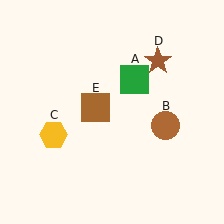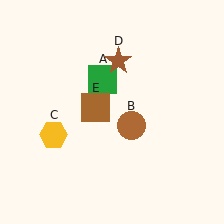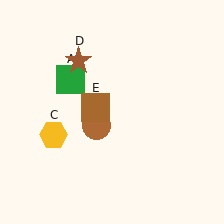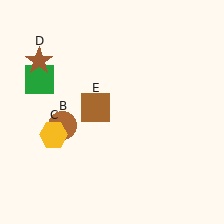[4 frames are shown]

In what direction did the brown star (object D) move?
The brown star (object D) moved left.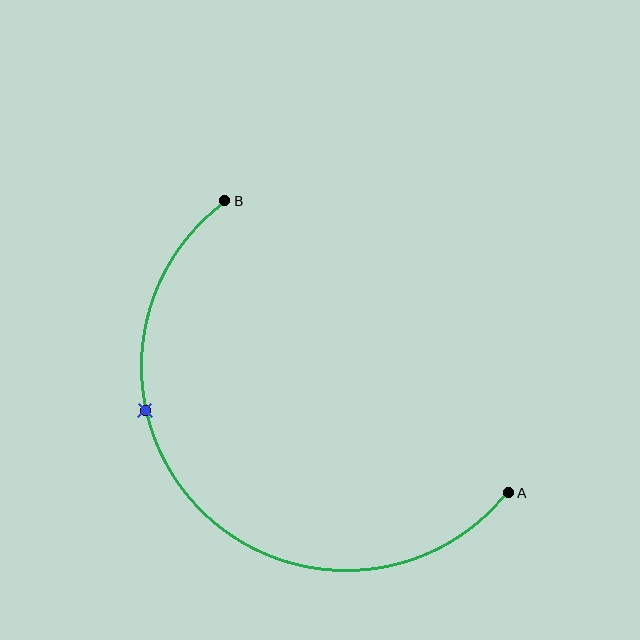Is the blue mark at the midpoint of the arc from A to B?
No. The blue mark lies on the arc but is closer to endpoint B. The arc midpoint would be at the point on the curve equidistant along the arc from both A and B.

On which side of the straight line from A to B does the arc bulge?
The arc bulges below and to the left of the straight line connecting A and B.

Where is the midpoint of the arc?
The arc midpoint is the point on the curve farthest from the straight line joining A and B. It sits below and to the left of that line.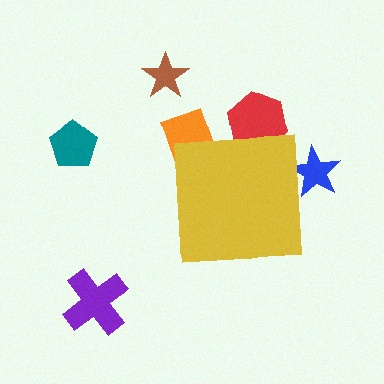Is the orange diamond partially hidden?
Yes, the orange diamond is partially hidden behind the yellow square.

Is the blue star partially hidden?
Yes, the blue star is partially hidden behind the yellow square.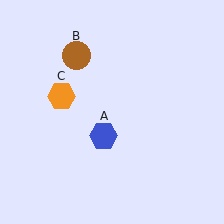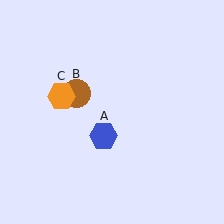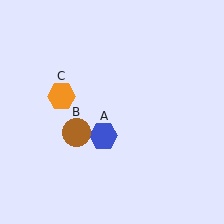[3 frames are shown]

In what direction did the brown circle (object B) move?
The brown circle (object B) moved down.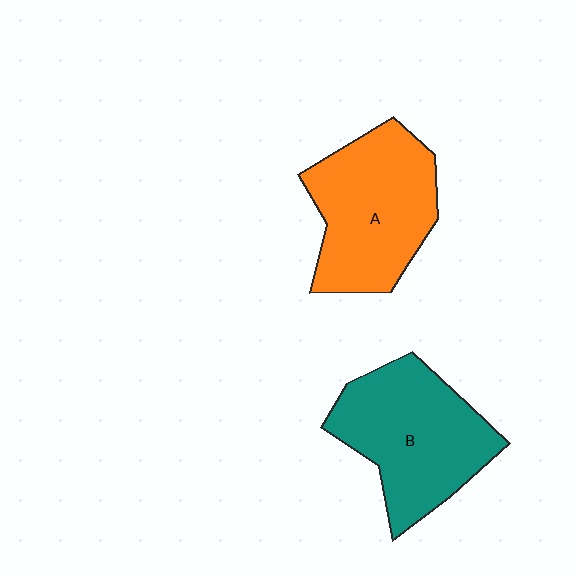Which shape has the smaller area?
Shape A (orange).